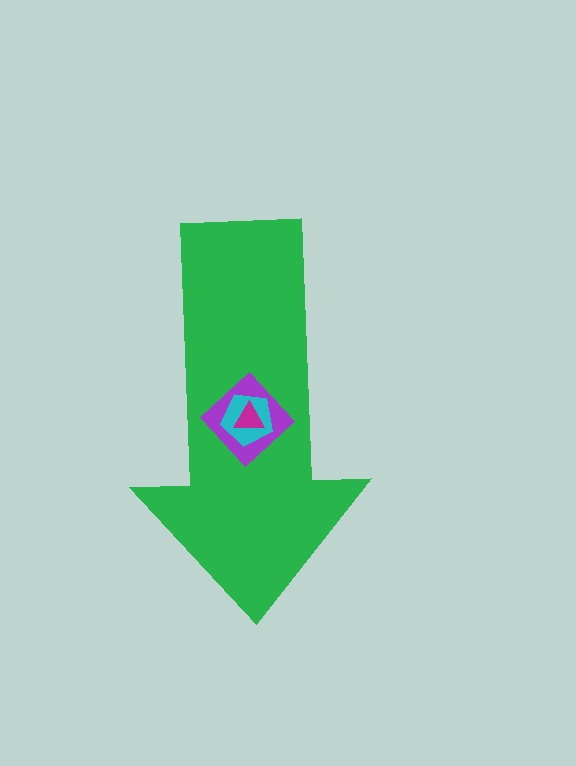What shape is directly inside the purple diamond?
The cyan pentagon.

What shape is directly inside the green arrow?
The purple diamond.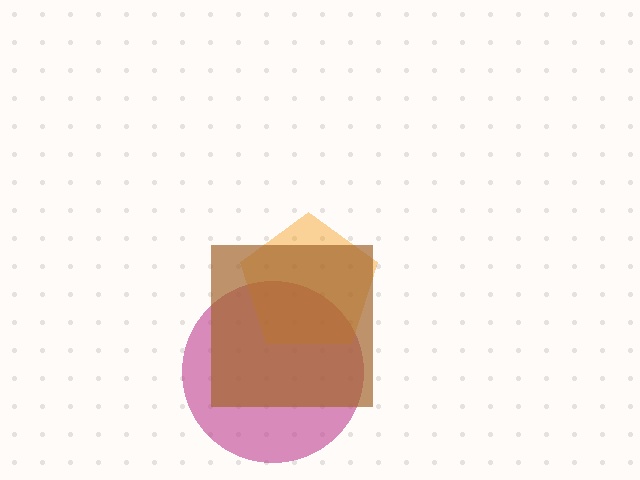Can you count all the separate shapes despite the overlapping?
Yes, there are 3 separate shapes.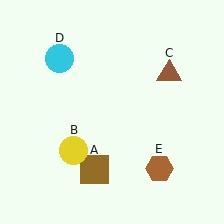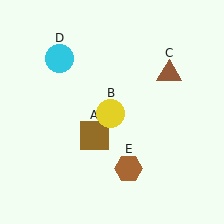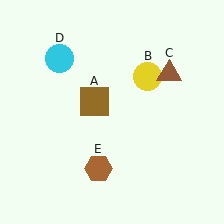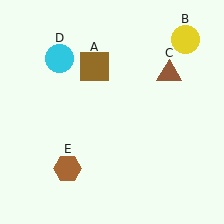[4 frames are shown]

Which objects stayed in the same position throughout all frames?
Brown triangle (object C) and cyan circle (object D) remained stationary.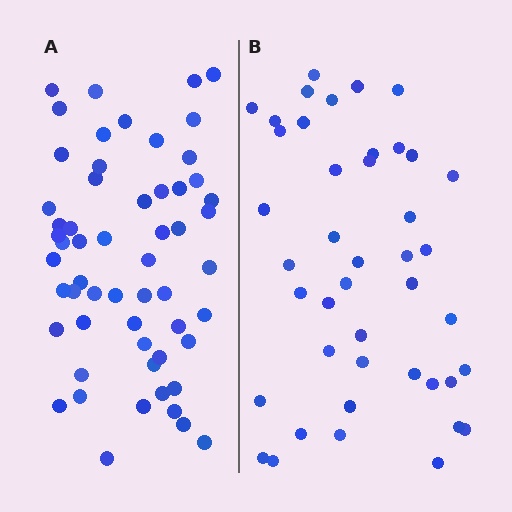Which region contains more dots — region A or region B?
Region A (the left region) has more dots.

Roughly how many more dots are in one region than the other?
Region A has approximately 15 more dots than region B.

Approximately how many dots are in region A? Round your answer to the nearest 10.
About 60 dots. (The exact count is 57, which rounds to 60.)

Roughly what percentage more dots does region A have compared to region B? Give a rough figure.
About 35% more.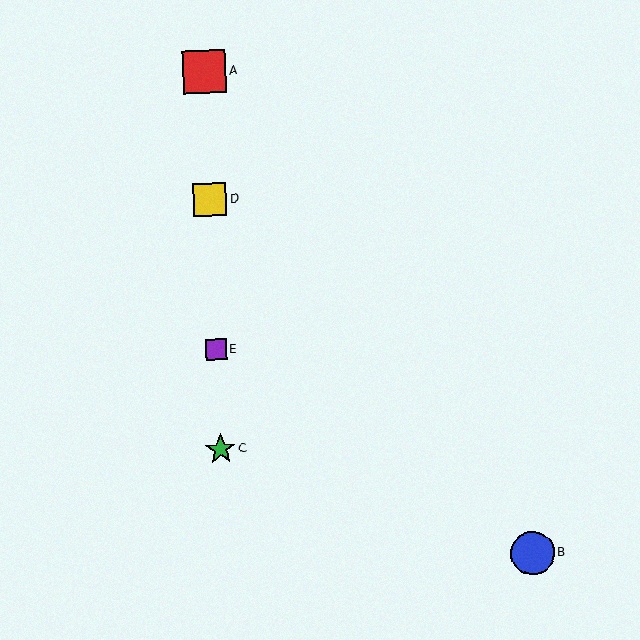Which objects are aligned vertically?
Objects A, C, D, E are aligned vertically.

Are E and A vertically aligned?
Yes, both are at x≈216.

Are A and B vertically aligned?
No, A is at x≈204 and B is at x≈533.